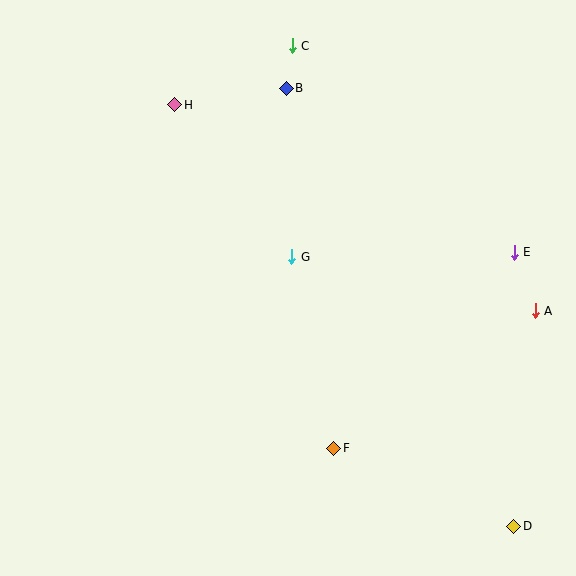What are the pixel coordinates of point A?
Point A is at (535, 311).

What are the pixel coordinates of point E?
Point E is at (514, 252).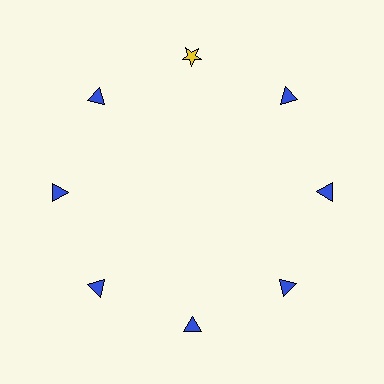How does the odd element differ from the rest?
It differs in both color (yellow instead of blue) and shape (star instead of triangle).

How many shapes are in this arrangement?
There are 8 shapes arranged in a ring pattern.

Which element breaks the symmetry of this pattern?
The yellow star at roughly the 12 o'clock position breaks the symmetry. All other shapes are blue triangles.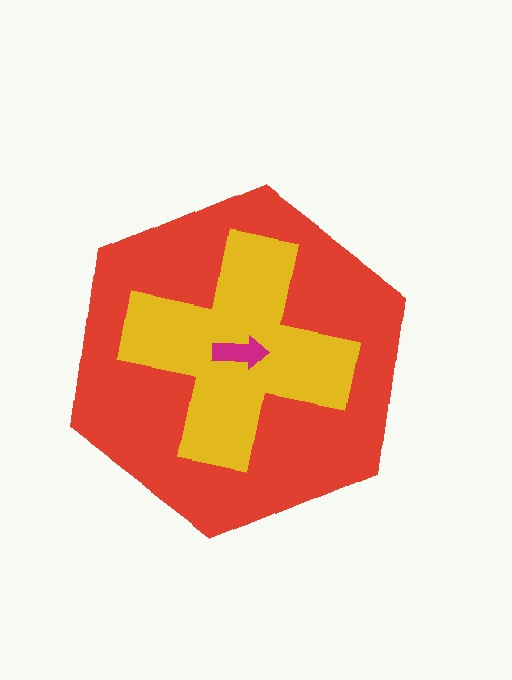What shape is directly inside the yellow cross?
The magenta arrow.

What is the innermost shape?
The magenta arrow.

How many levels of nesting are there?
3.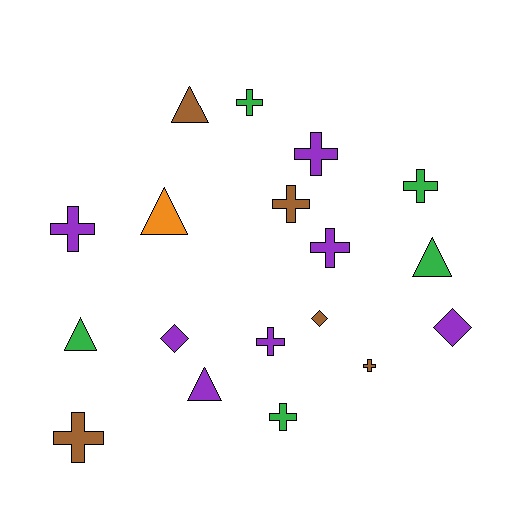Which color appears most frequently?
Purple, with 7 objects.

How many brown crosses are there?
There are 3 brown crosses.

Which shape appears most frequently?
Cross, with 10 objects.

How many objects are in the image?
There are 18 objects.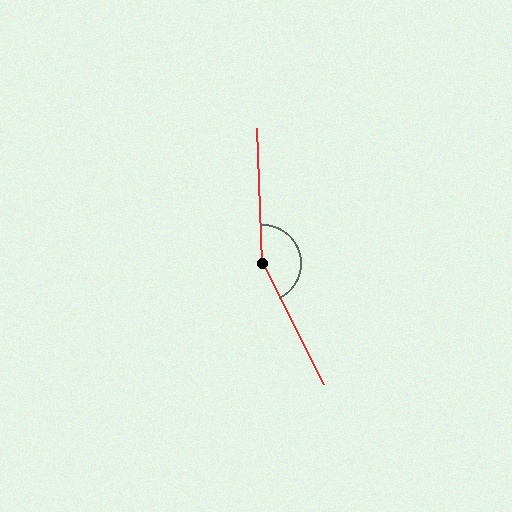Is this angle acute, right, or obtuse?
It is obtuse.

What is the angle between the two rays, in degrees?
Approximately 155 degrees.